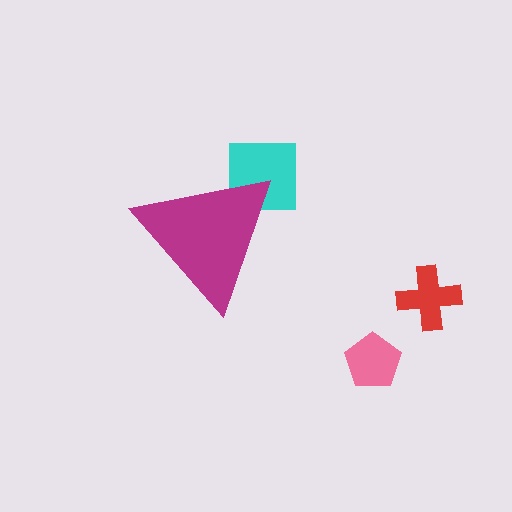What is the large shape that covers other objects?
A magenta triangle.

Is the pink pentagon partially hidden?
No, the pink pentagon is fully visible.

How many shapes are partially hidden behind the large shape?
1 shape is partially hidden.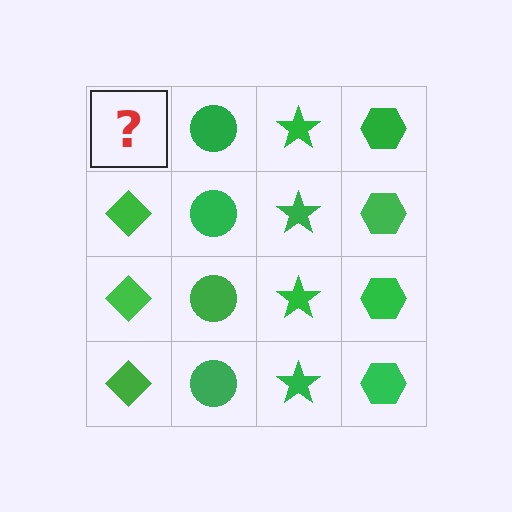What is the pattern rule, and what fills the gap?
The rule is that each column has a consistent shape. The gap should be filled with a green diamond.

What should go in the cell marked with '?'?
The missing cell should contain a green diamond.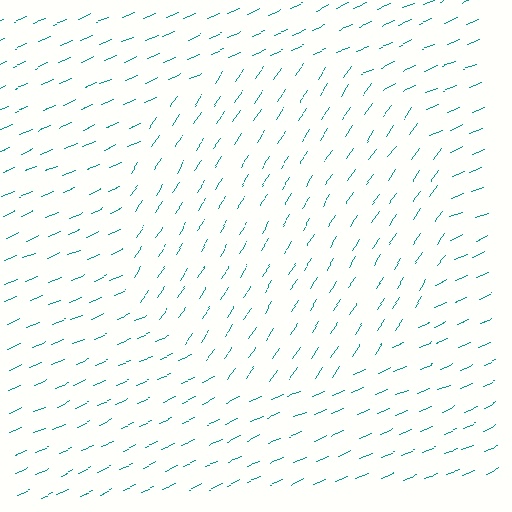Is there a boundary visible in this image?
Yes, there is a texture boundary formed by a change in line orientation.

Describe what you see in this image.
The image is filled with small teal line segments. A circle region in the image has lines oriented differently from the surrounding lines, creating a visible texture boundary.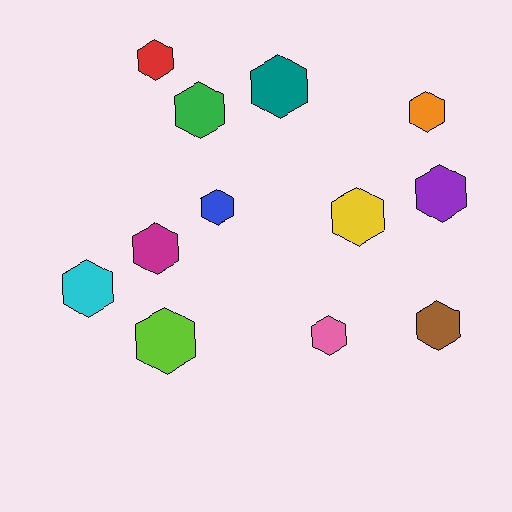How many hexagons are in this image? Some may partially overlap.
There are 12 hexagons.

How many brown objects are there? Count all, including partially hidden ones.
There is 1 brown object.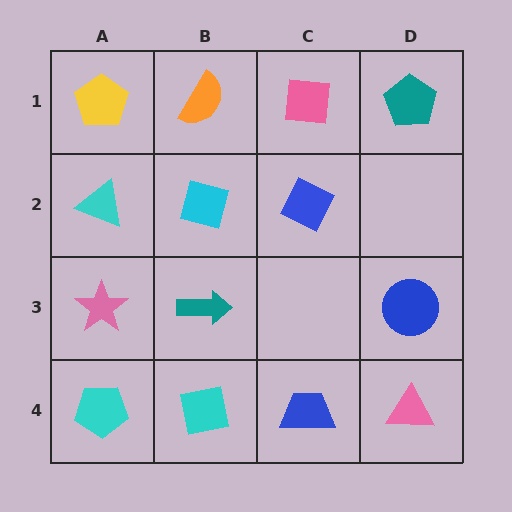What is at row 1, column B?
An orange semicircle.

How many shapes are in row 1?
4 shapes.